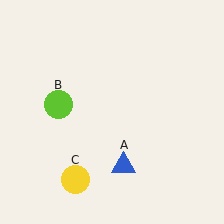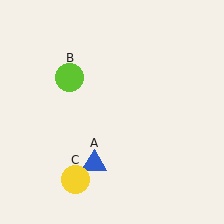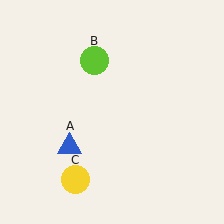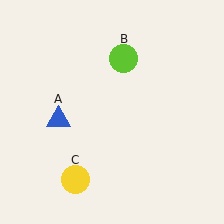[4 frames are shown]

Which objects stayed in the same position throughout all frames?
Yellow circle (object C) remained stationary.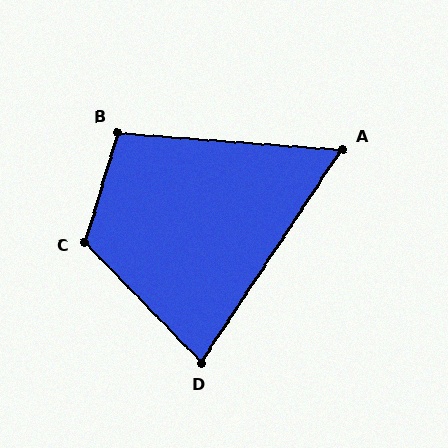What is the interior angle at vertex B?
Approximately 102 degrees (obtuse).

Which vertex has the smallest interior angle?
A, at approximately 61 degrees.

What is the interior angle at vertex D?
Approximately 78 degrees (acute).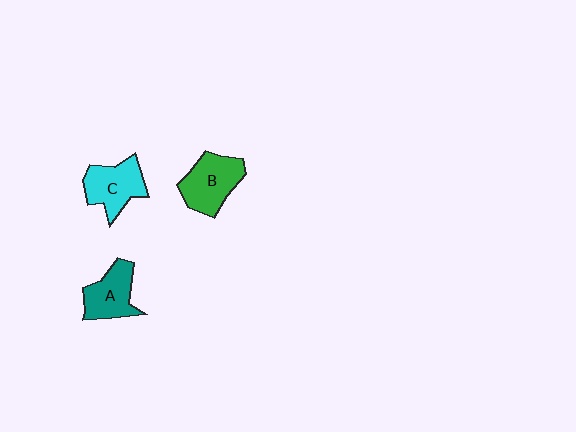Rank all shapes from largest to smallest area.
From largest to smallest: B (green), C (cyan), A (teal).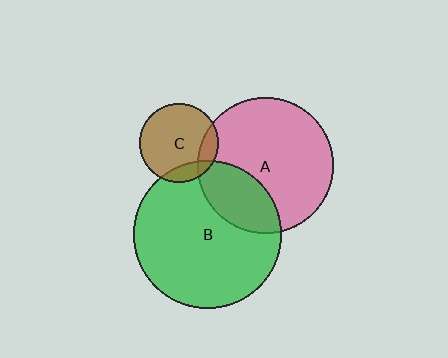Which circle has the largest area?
Circle B (green).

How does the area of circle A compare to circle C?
Approximately 3.0 times.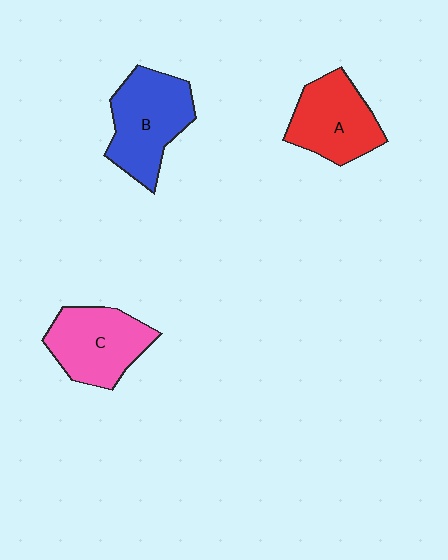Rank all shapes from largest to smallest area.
From largest to smallest: B (blue), C (pink), A (red).